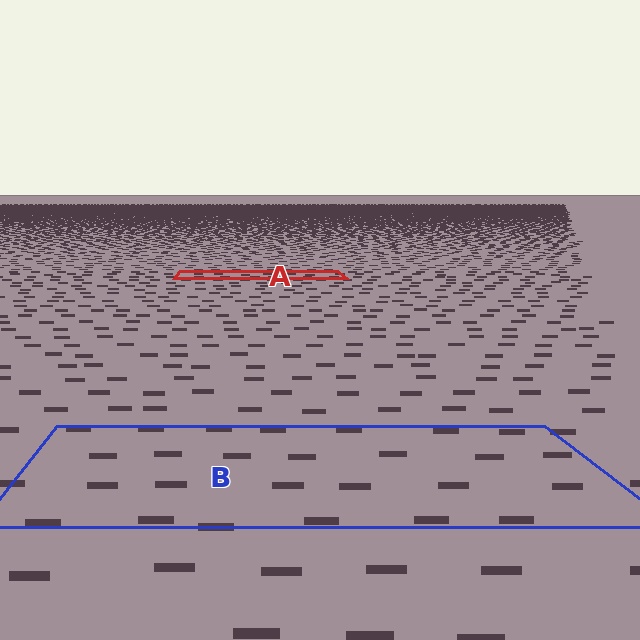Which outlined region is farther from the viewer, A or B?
Region A is farther from the viewer — the texture elements inside it appear smaller and more densely packed.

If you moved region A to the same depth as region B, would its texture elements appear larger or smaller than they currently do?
They would appear larger. At a closer depth, the same texture elements are projected at a bigger on-screen size.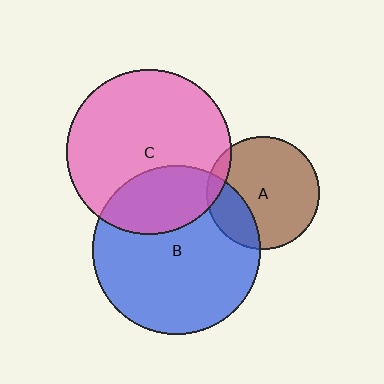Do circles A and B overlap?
Yes.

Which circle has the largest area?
Circle B (blue).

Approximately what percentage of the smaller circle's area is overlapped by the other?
Approximately 25%.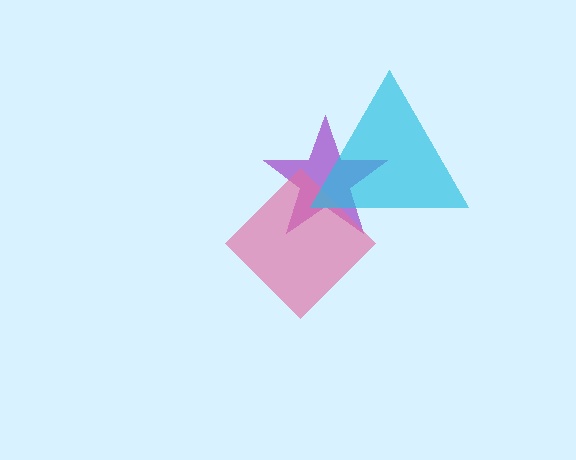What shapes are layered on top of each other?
The layered shapes are: a purple star, a pink diamond, a cyan triangle.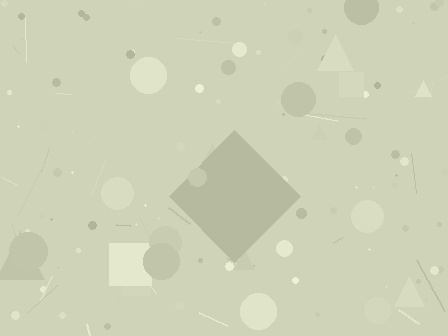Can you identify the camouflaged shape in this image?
The camouflaged shape is a diamond.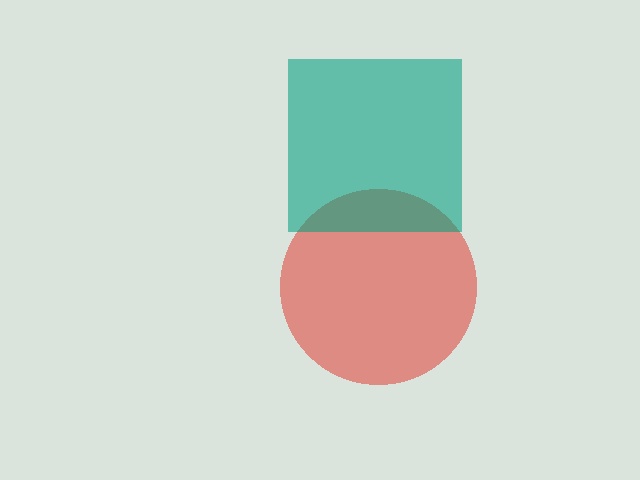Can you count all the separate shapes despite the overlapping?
Yes, there are 2 separate shapes.